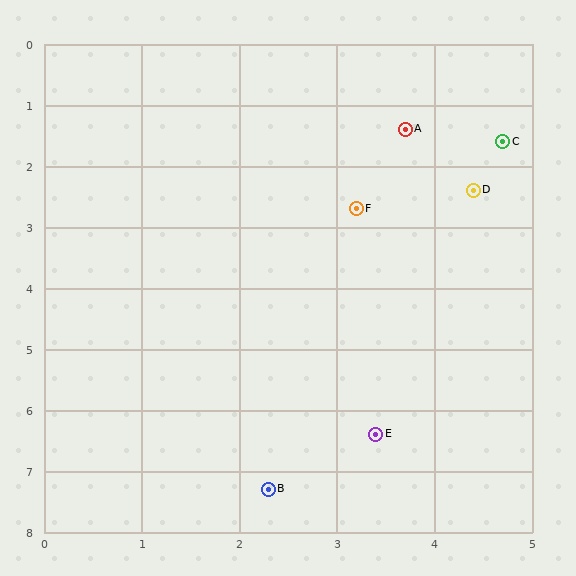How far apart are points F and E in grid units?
Points F and E are about 3.7 grid units apart.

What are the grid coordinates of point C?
Point C is at approximately (4.7, 1.6).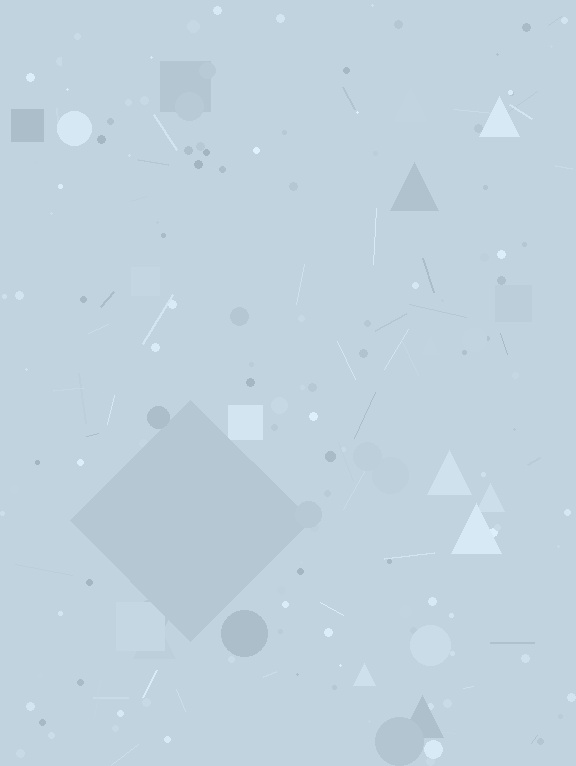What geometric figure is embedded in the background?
A diamond is embedded in the background.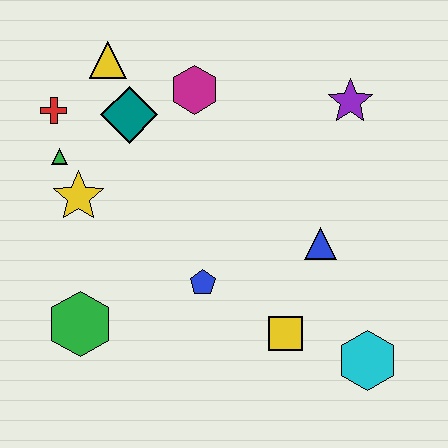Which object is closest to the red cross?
The green triangle is closest to the red cross.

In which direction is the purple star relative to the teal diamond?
The purple star is to the right of the teal diamond.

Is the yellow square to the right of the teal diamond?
Yes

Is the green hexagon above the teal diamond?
No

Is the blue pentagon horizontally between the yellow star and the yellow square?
Yes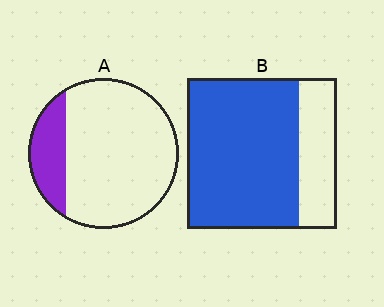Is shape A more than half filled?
No.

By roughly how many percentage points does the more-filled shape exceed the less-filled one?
By roughly 55 percentage points (B over A).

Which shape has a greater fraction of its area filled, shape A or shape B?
Shape B.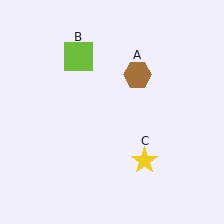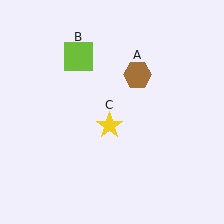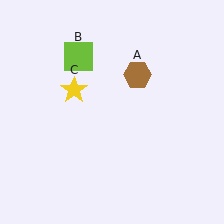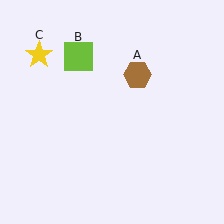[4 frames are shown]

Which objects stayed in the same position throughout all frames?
Brown hexagon (object A) and lime square (object B) remained stationary.